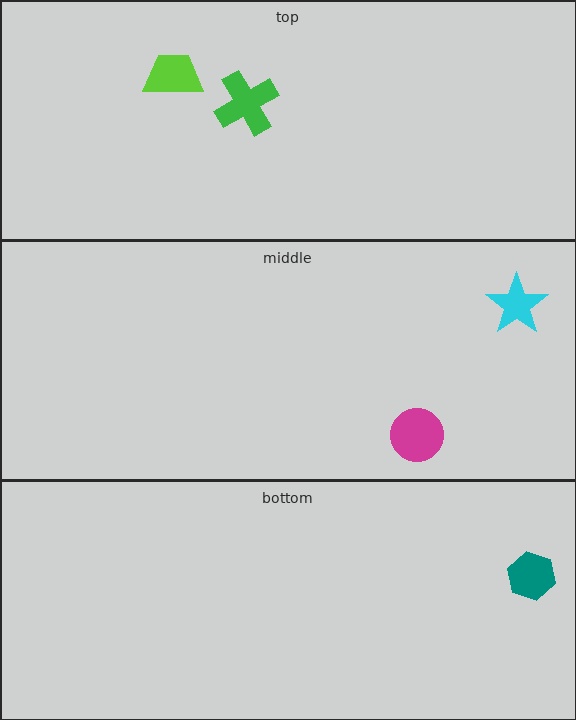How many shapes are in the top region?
2.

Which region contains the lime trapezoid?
The top region.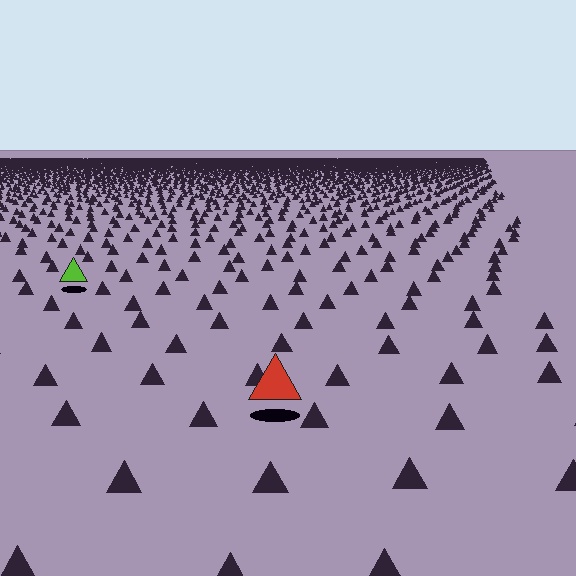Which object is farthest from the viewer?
The lime triangle is farthest from the viewer. It appears smaller and the ground texture around it is denser.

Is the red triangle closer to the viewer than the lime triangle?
Yes. The red triangle is closer — you can tell from the texture gradient: the ground texture is coarser near it.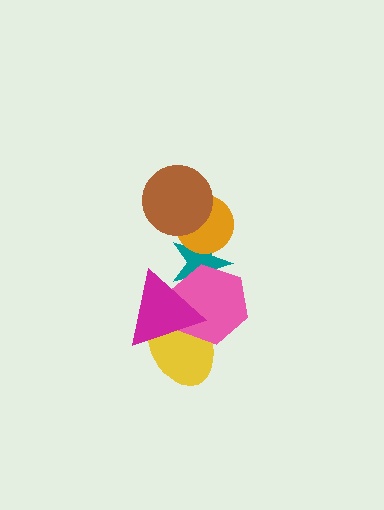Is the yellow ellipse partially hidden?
Yes, it is partially covered by another shape.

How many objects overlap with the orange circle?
2 objects overlap with the orange circle.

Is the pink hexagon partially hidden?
Yes, it is partially covered by another shape.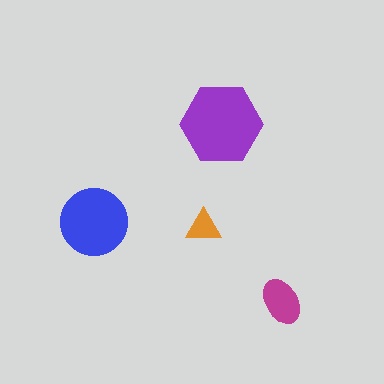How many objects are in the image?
There are 4 objects in the image.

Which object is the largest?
The purple hexagon.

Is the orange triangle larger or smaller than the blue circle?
Smaller.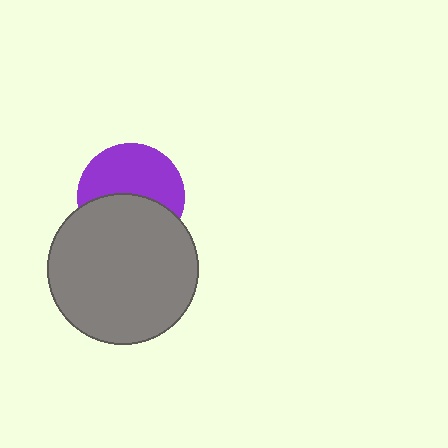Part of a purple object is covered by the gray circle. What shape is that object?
It is a circle.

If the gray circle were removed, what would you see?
You would see the complete purple circle.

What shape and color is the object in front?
The object in front is a gray circle.